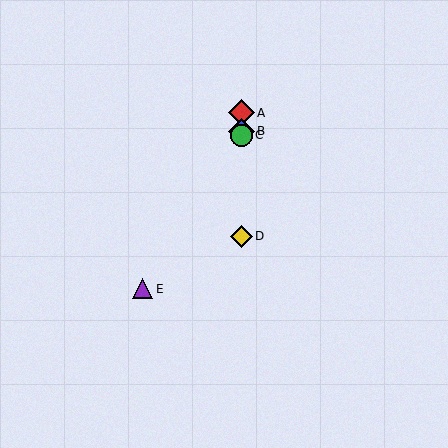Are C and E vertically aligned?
No, C is at x≈241 and E is at x≈142.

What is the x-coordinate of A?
Object A is at x≈241.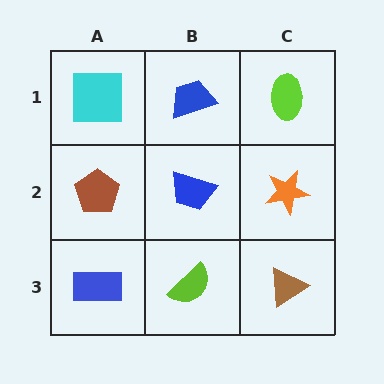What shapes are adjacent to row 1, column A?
A brown pentagon (row 2, column A), a blue trapezoid (row 1, column B).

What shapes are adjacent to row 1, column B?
A blue trapezoid (row 2, column B), a cyan square (row 1, column A), a lime ellipse (row 1, column C).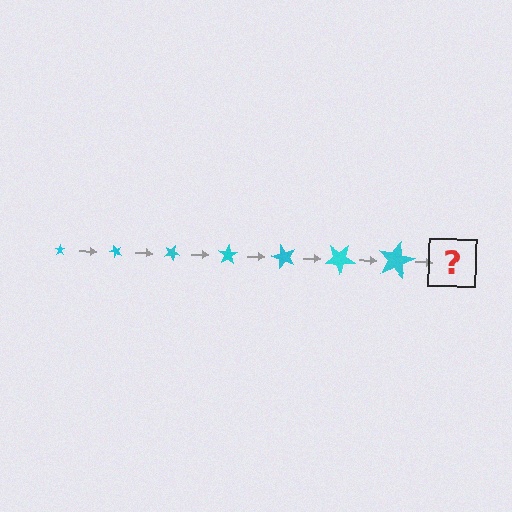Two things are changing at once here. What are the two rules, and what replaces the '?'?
The two rules are that the star grows larger each step and it rotates 50 degrees each step. The '?' should be a star, larger than the previous one and rotated 350 degrees from the start.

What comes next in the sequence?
The next element should be a star, larger than the previous one and rotated 350 degrees from the start.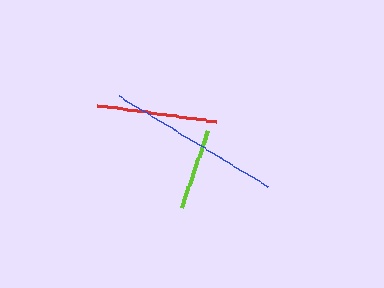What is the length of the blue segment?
The blue segment is approximately 175 pixels long.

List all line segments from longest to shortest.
From longest to shortest: blue, red, lime.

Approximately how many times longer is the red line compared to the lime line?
The red line is approximately 1.5 times the length of the lime line.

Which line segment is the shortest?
The lime line is the shortest at approximately 82 pixels.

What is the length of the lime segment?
The lime segment is approximately 82 pixels long.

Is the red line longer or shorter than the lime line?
The red line is longer than the lime line.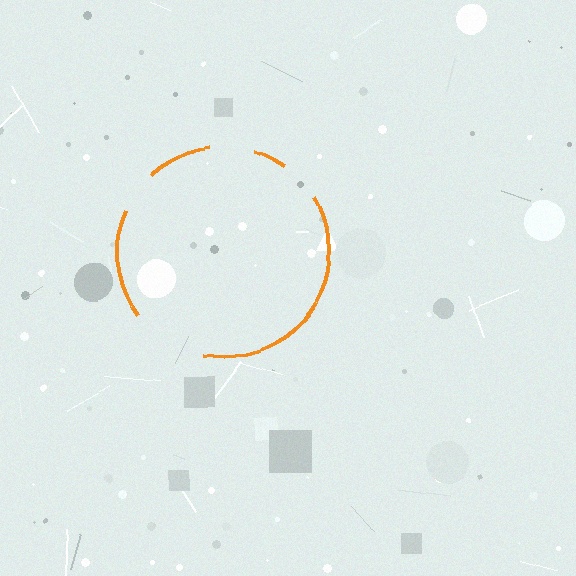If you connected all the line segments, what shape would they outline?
They would outline a circle.